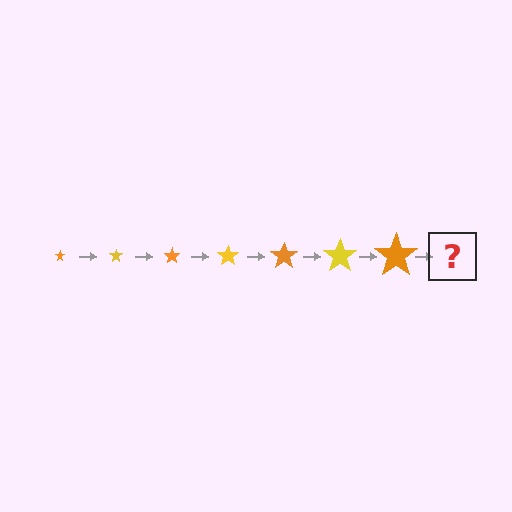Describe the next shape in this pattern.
It should be a yellow star, larger than the previous one.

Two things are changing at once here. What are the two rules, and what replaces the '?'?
The two rules are that the star grows larger each step and the color cycles through orange and yellow. The '?' should be a yellow star, larger than the previous one.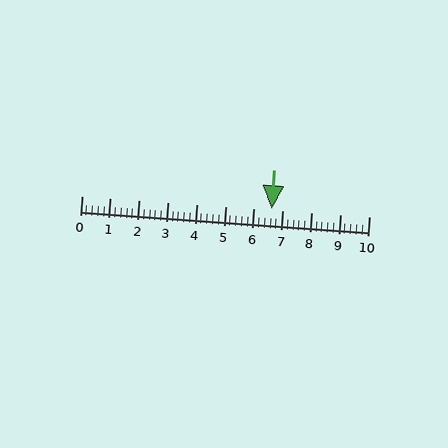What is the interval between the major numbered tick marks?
The major tick marks are spaced 1 units apart.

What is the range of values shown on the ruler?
The ruler shows values from 0 to 10.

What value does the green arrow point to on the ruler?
The green arrow points to approximately 6.6.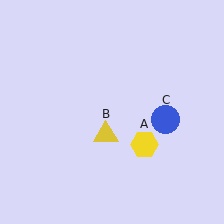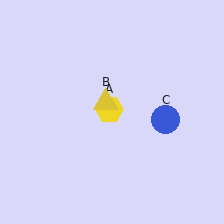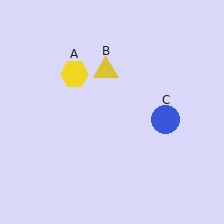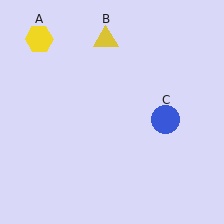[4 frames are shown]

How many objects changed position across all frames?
2 objects changed position: yellow hexagon (object A), yellow triangle (object B).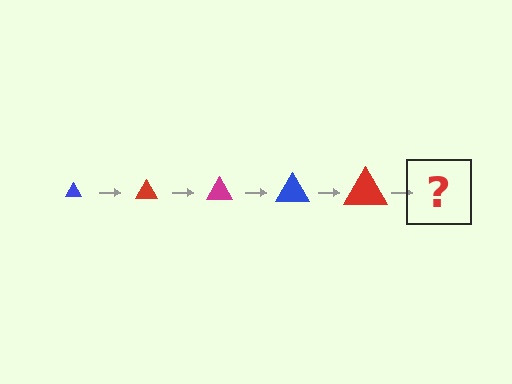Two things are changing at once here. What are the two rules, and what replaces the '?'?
The two rules are that the triangle grows larger each step and the color cycles through blue, red, and magenta. The '?' should be a magenta triangle, larger than the previous one.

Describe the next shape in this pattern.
It should be a magenta triangle, larger than the previous one.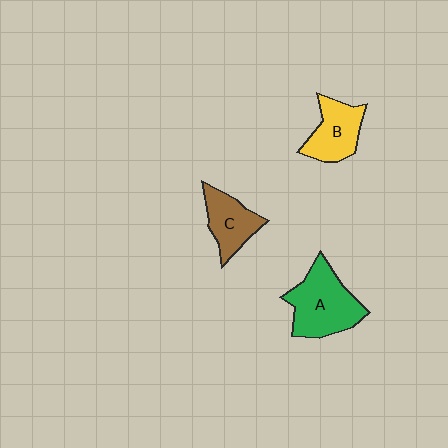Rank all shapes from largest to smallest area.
From largest to smallest: A (green), B (yellow), C (brown).